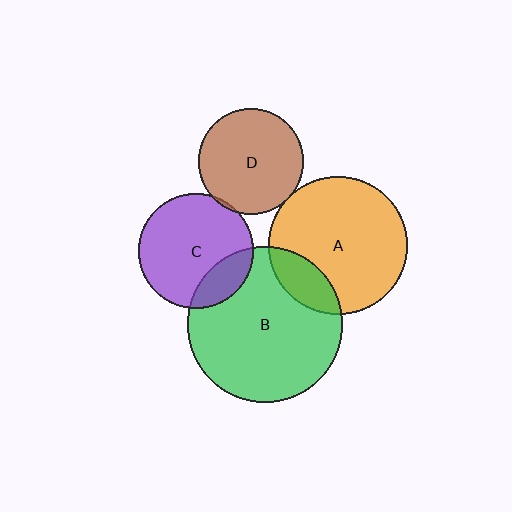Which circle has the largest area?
Circle B (green).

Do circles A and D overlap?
Yes.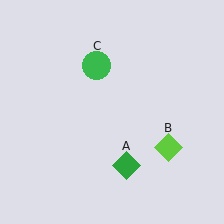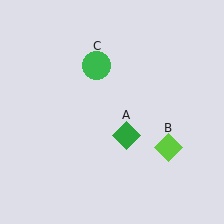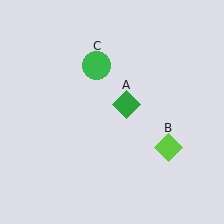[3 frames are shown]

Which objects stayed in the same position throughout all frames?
Lime diamond (object B) and green circle (object C) remained stationary.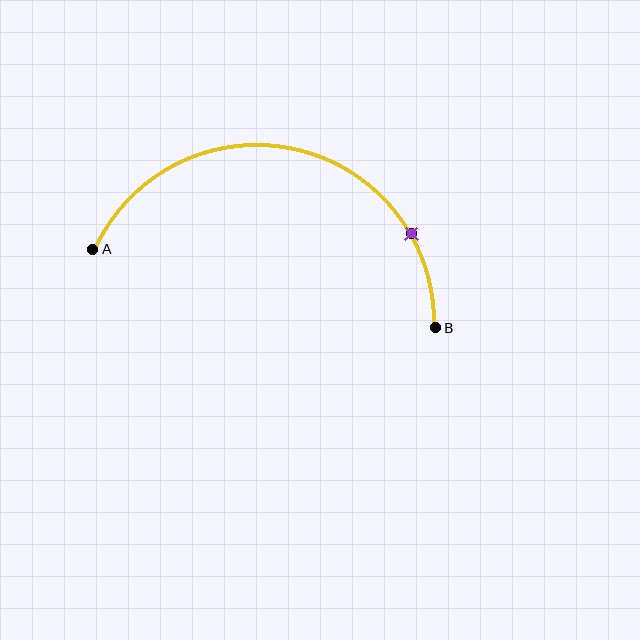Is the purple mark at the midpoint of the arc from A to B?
No. The purple mark lies on the arc but is closer to endpoint B. The arc midpoint would be at the point on the curve equidistant along the arc from both A and B.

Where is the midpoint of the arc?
The arc midpoint is the point on the curve farthest from the straight line joining A and B. It sits above that line.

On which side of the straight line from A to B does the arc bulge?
The arc bulges above the straight line connecting A and B.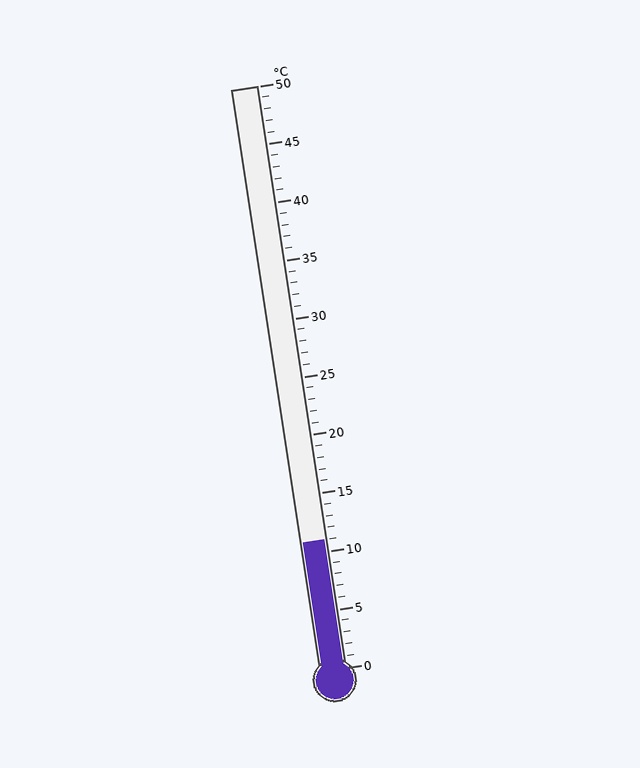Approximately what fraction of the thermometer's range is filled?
The thermometer is filled to approximately 20% of its range.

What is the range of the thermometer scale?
The thermometer scale ranges from 0°C to 50°C.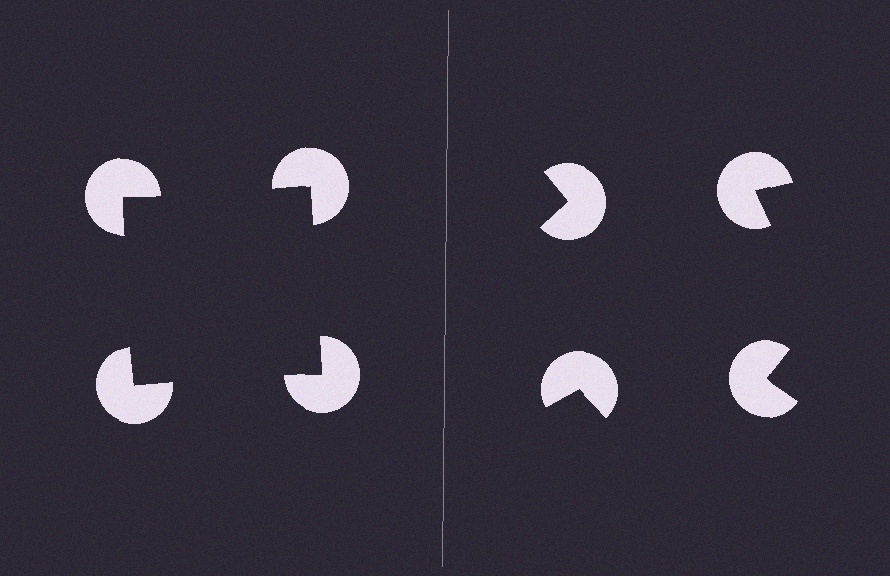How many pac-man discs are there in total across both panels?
8 — 4 on each side.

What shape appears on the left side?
An illusory square.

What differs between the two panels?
The pac-man discs are positioned identically on both sides; only the wedge orientations differ. On the left they align to a square; on the right they are misaligned.